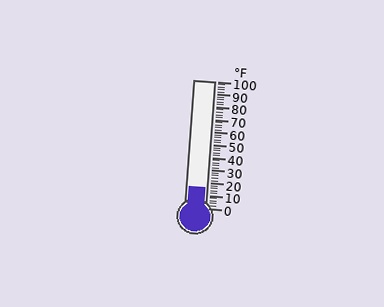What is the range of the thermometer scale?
The thermometer scale ranges from 0°F to 100°F.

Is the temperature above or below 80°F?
The temperature is below 80°F.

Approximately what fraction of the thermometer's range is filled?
The thermometer is filled to approximately 15% of its range.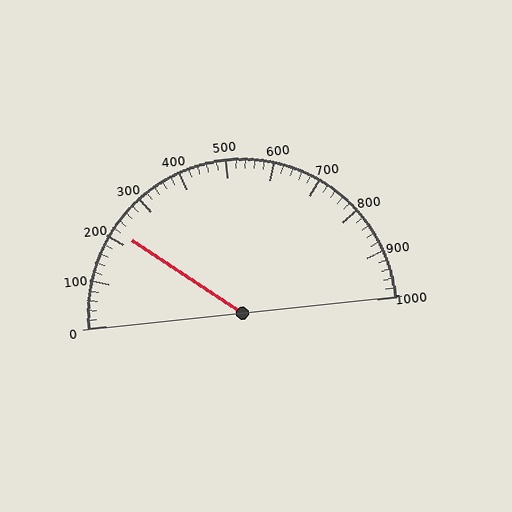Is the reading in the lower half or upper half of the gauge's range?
The reading is in the lower half of the range (0 to 1000).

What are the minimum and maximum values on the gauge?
The gauge ranges from 0 to 1000.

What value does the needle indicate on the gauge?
The needle indicates approximately 220.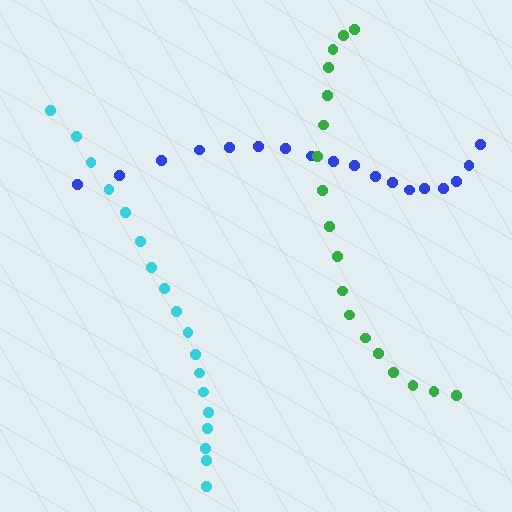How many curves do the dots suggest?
There are 3 distinct paths.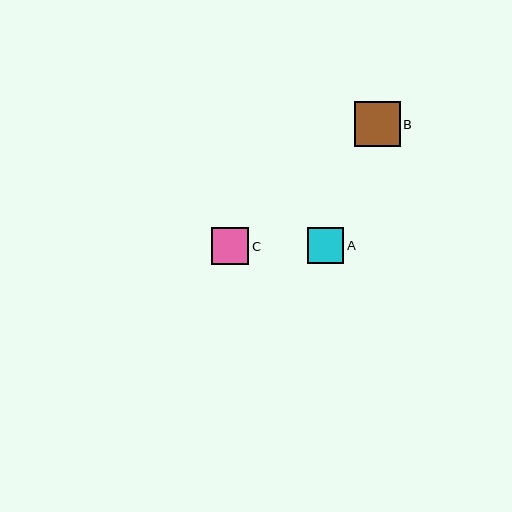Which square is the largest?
Square B is the largest with a size of approximately 46 pixels.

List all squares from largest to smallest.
From largest to smallest: B, C, A.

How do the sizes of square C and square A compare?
Square C and square A are approximately the same size.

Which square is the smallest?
Square A is the smallest with a size of approximately 36 pixels.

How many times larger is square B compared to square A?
Square B is approximately 1.3 times the size of square A.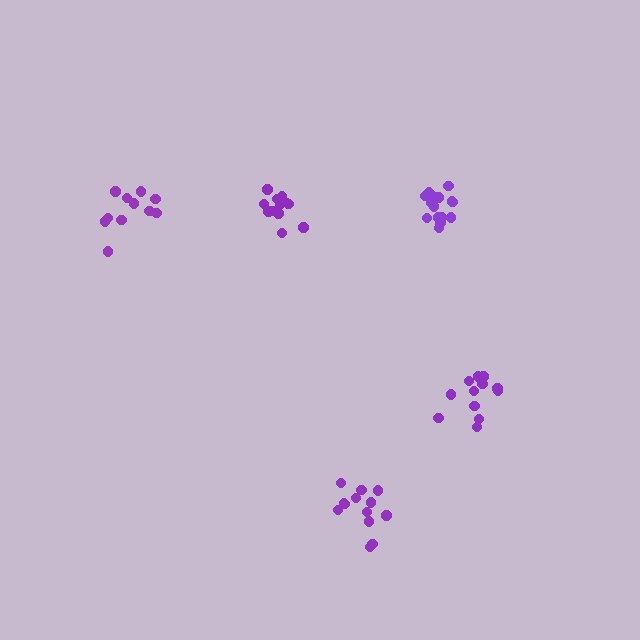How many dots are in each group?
Group 1: 14 dots, Group 2: 12 dots, Group 3: 13 dots, Group 4: 12 dots, Group 5: 15 dots (66 total).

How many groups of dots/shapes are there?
There are 5 groups.